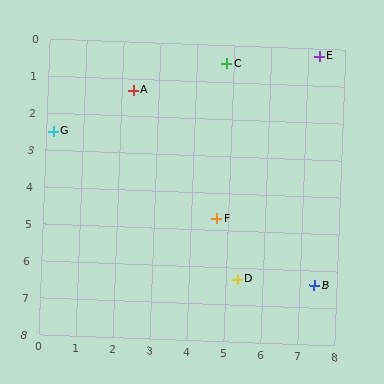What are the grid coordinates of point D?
Point D is at approximately (5.3, 6.3).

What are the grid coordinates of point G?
Point G is at approximately (0.2, 2.5).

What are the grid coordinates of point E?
Point E is at approximately (7.3, 0.2).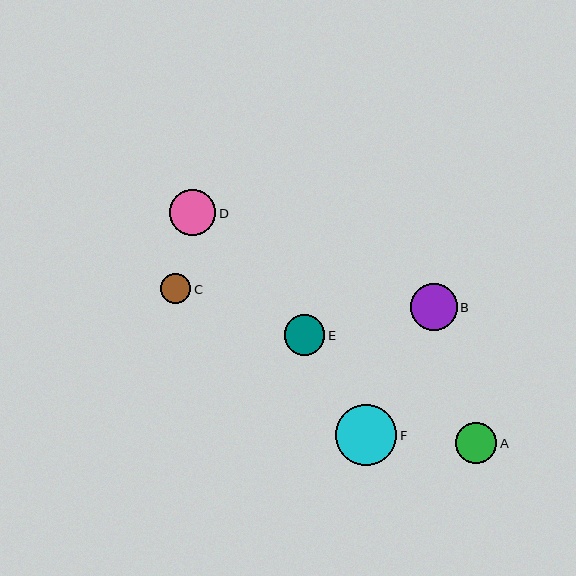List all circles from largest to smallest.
From largest to smallest: F, B, D, A, E, C.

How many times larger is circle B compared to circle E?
Circle B is approximately 1.2 times the size of circle E.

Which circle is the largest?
Circle F is the largest with a size of approximately 61 pixels.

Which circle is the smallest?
Circle C is the smallest with a size of approximately 30 pixels.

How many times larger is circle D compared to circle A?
Circle D is approximately 1.1 times the size of circle A.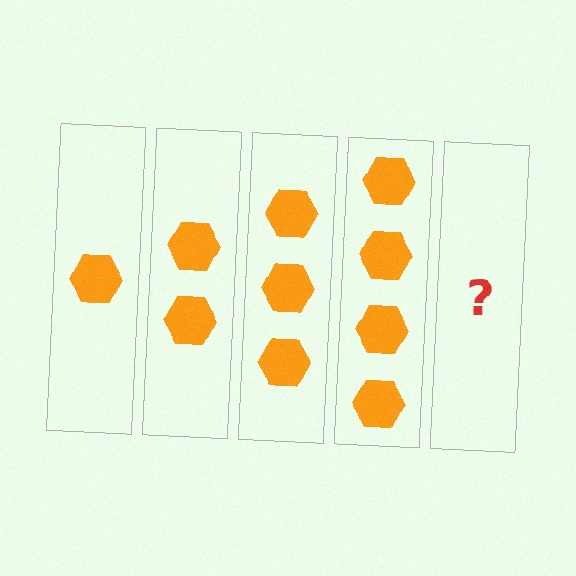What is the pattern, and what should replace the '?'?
The pattern is that each step adds one more hexagon. The '?' should be 5 hexagons.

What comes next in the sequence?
The next element should be 5 hexagons.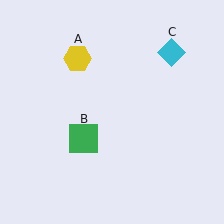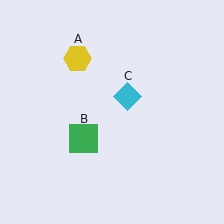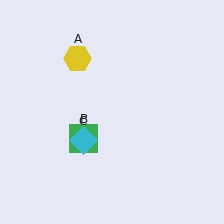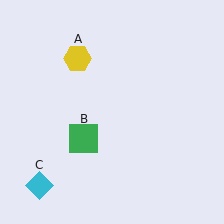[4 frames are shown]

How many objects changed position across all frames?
1 object changed position: cyan diamond (object C).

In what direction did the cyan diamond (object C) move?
The cyan diamond (object C) moved down and to the left.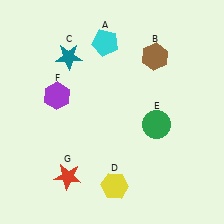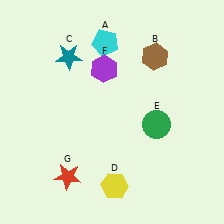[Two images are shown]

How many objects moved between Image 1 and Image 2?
1 object moved between the two images.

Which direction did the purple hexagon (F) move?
The purple hexagon (F) moved right.